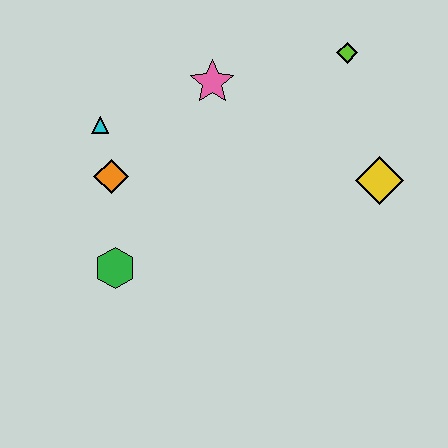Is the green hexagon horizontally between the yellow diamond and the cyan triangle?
Yes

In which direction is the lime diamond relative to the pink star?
The lime diamond is to the right of the pink star.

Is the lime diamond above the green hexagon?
Yes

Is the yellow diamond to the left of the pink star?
No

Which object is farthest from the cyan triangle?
The yellow diamond is farthest from the cyan triangle.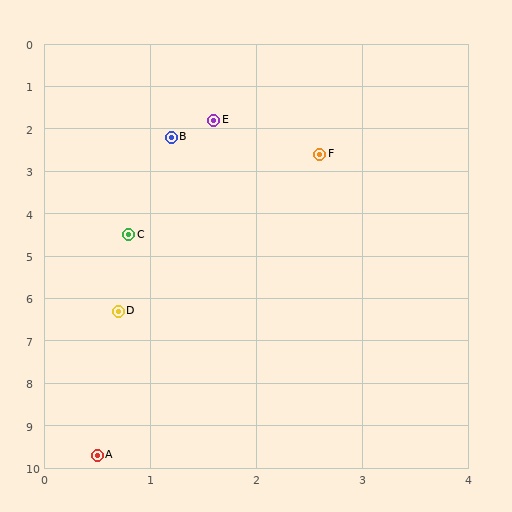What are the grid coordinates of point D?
Point D is at approximately (0.7, 6.3).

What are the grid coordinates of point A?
Point A is at approximately (0.5, 9.7).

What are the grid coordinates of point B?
Point B is at approximately (1.2, 2.2).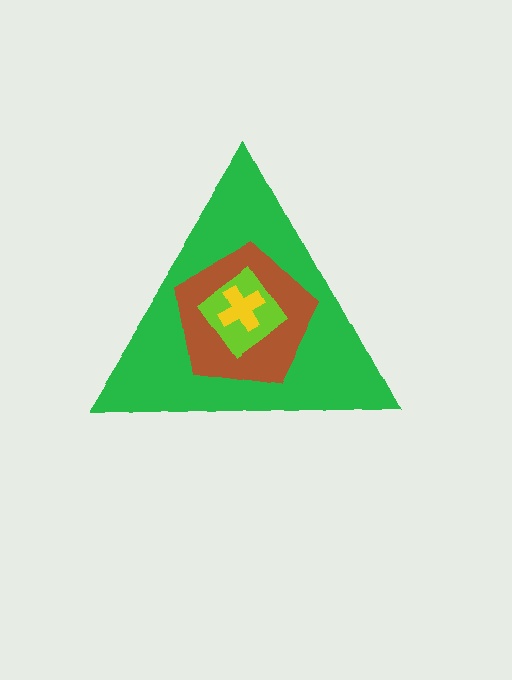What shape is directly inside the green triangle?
The brown pentagon.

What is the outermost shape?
The green triangle.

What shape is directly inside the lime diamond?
The yellow cross.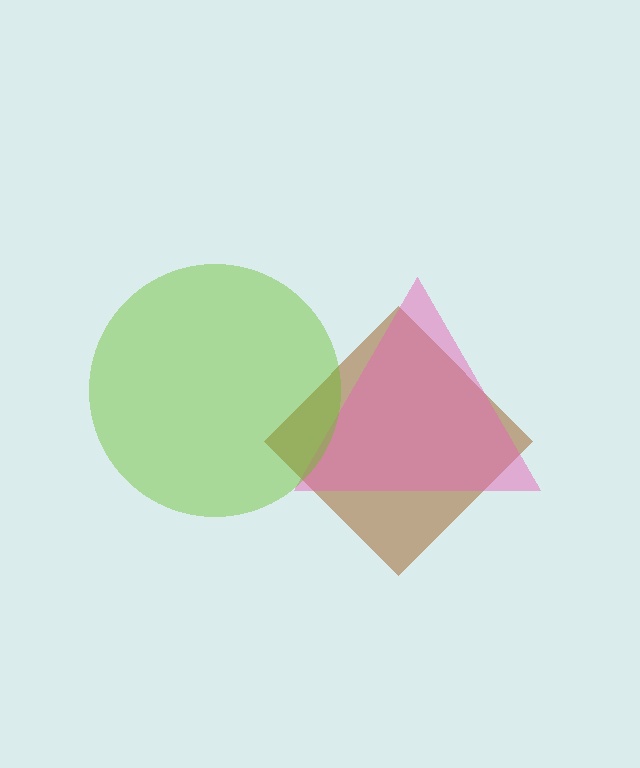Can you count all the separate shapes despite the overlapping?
Yes, there are 3 separate shapes.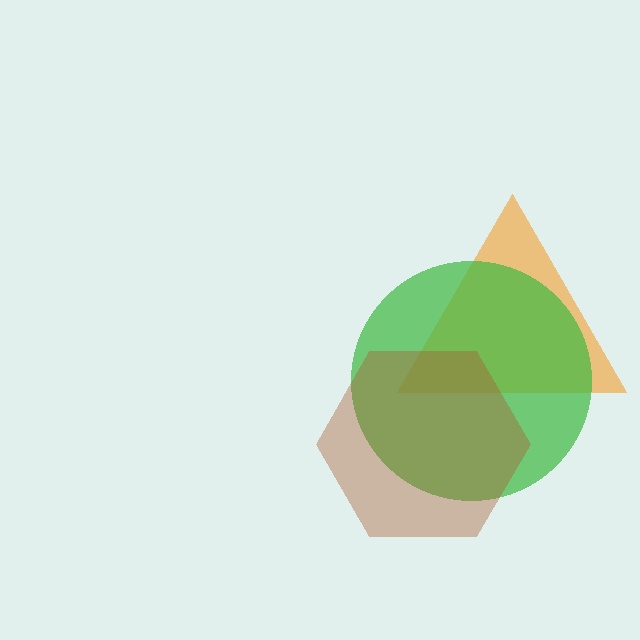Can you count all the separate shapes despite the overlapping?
Yes, there are 3 separate shapes.